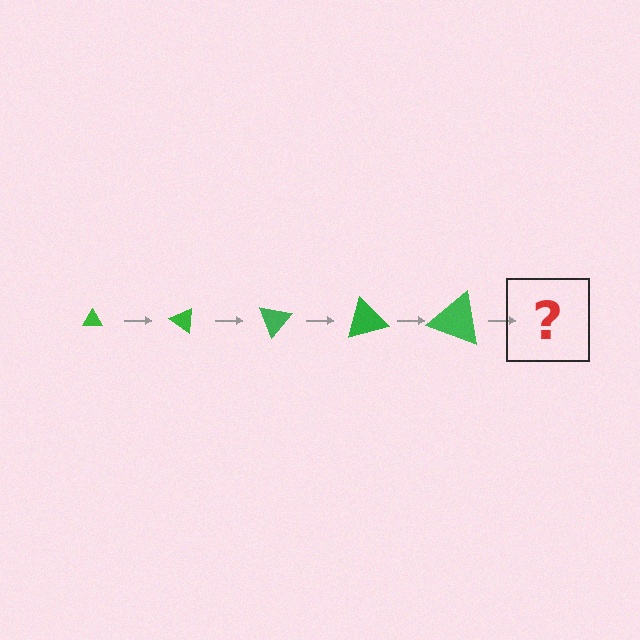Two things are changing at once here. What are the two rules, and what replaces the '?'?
The two rules are that the triangle grows larger each step and it rotates 35 degrees each step. The '?' should be a triangle, larger than the previous one and rotated 175 degrees from the start.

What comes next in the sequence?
The next element should be a triangle, larger than the previous one and rotated 175 degrees from the start.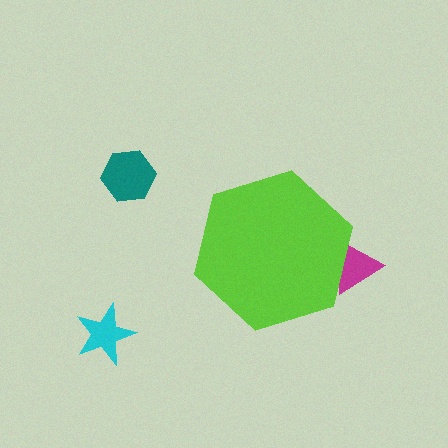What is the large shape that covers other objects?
A lime hexagon.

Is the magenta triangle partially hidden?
Yes, the magenta triangle is partially hidden behind the lime hexagon.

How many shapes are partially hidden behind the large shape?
1 shape is partially hidden.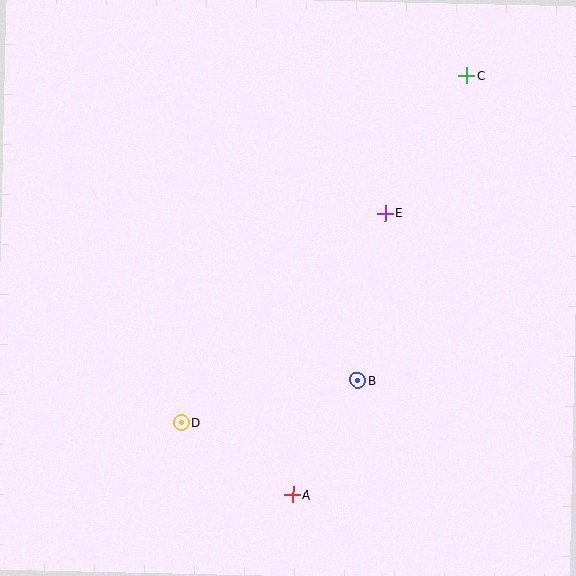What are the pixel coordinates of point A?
Point A is at (293, 495).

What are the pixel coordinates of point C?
Point C is at (466, 76).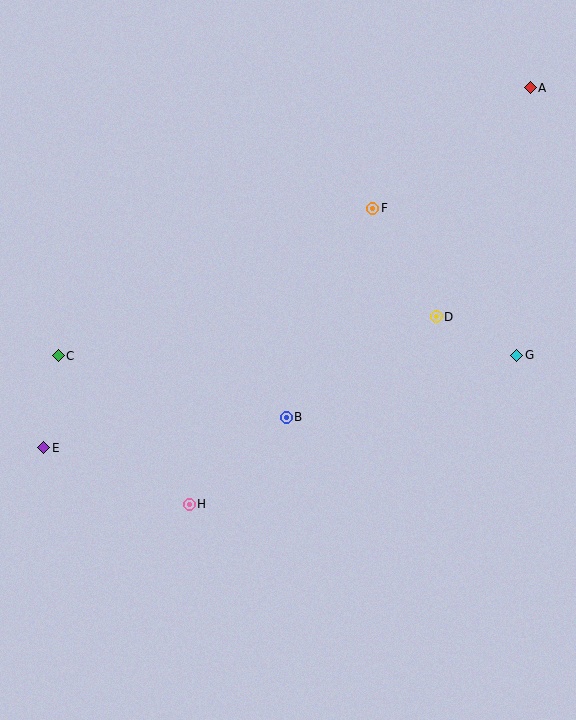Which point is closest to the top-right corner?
Point A is closest to the top-right corner.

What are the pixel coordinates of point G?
Point G is at (517, 355).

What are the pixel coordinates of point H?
Point H is at (189, 504).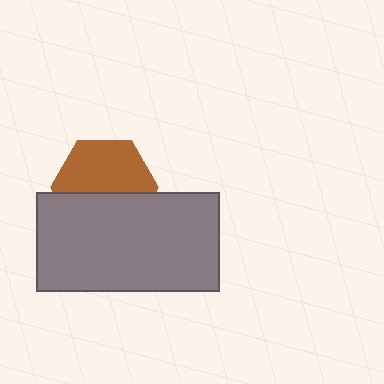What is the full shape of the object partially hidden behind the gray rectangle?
The partially hidden object is a brown hexagon.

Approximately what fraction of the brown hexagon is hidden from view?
Roughly 44% of the brown hexagon is hidden behind the gray rectangle.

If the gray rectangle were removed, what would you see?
You would see the complete brown hexagon.